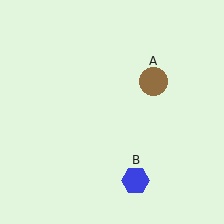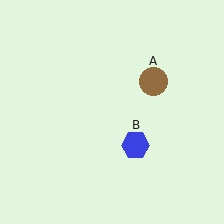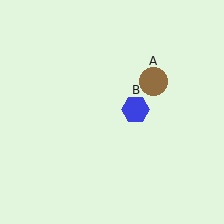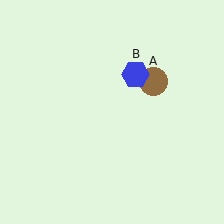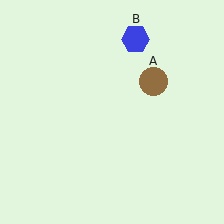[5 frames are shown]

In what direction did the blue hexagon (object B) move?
The blue hexagon (object B) moved up.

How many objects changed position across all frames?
1 object changed position: blue hexagon (object B).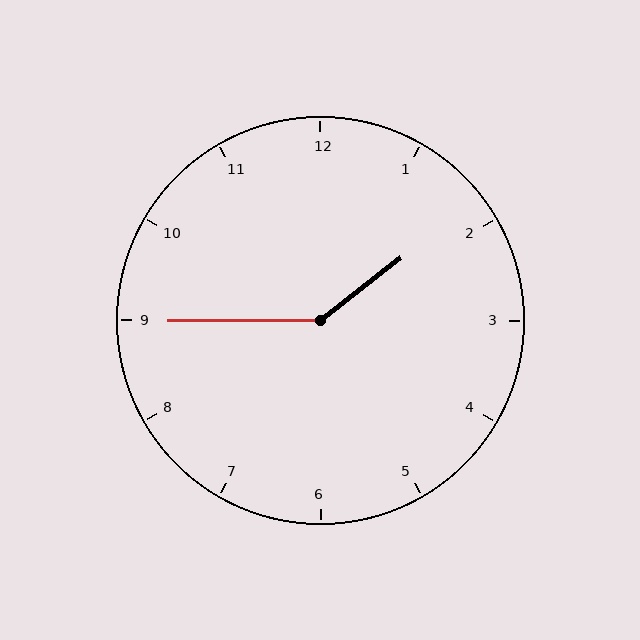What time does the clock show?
1:45.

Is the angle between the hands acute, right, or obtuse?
It is obtuse.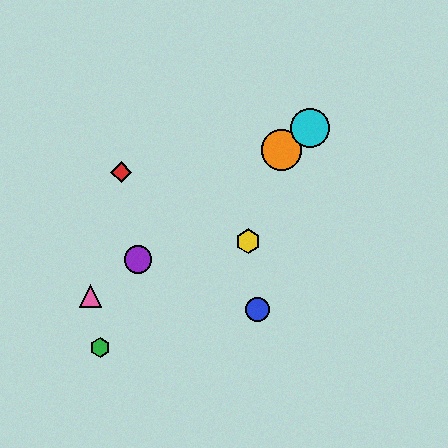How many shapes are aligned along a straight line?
4 shapes (the purple circle, the orange circle, the cyan circle, the pink triangle) are aligned along a straight line.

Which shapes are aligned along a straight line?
The purple circle, the orange circle, the cyan circle, the pink triangle are aligned along a straight line.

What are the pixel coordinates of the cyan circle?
The cyan circle is at (310, 128).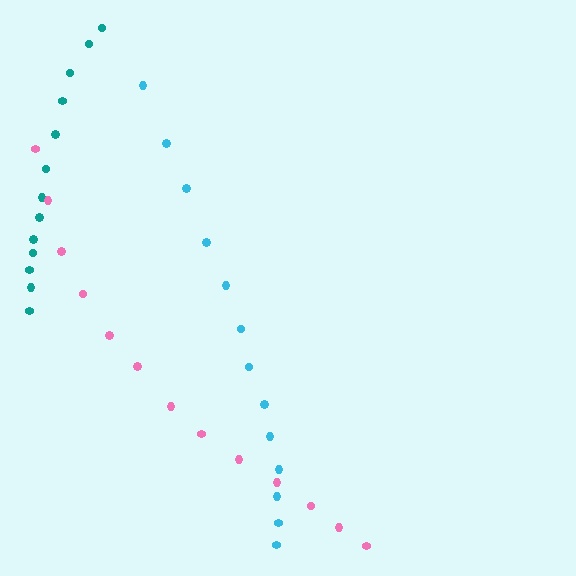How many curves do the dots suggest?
There are 3 distinct paths.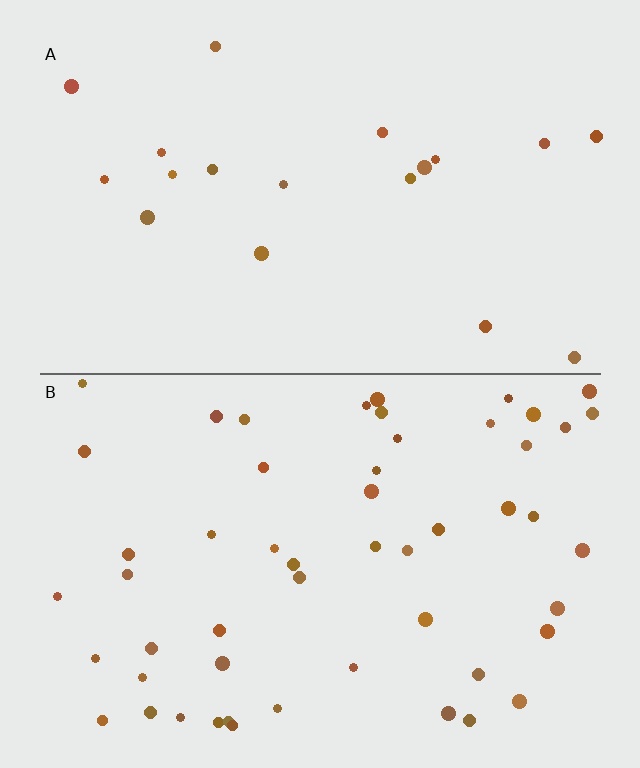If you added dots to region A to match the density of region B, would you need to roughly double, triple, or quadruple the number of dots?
Approximately triple.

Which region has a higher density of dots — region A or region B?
B (the bottom).